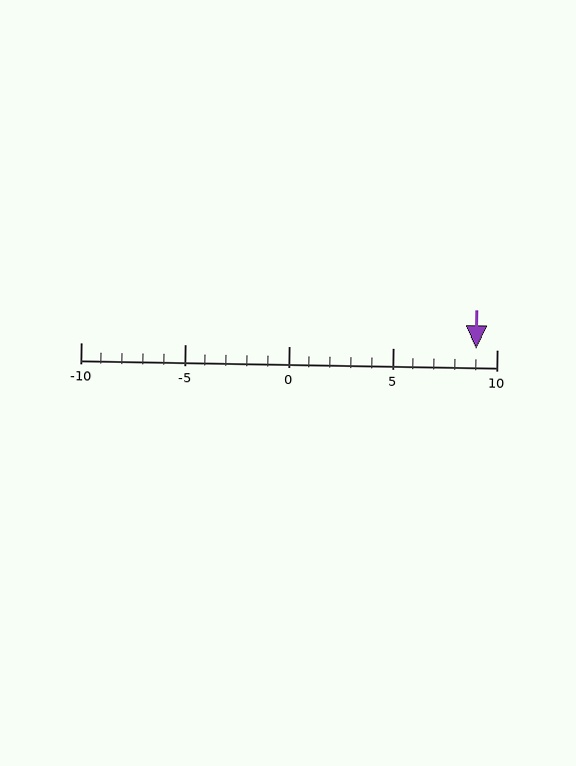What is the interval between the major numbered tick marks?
The major tick marks are spaced 5 units apart.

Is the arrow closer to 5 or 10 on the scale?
The arrow is closer to 10.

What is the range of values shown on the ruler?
The ruler shows values from -10 to 10.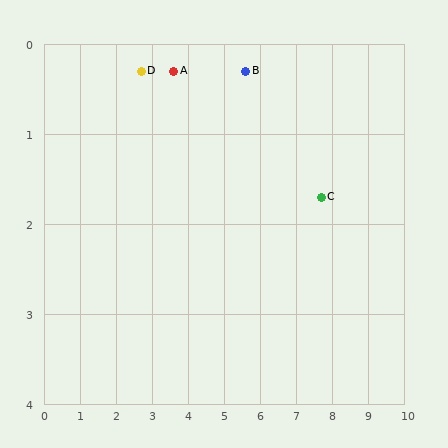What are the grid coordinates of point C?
Point C is at approximately (7.7, 1.7).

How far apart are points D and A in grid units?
Points D and A are about 0.9 grid units apart.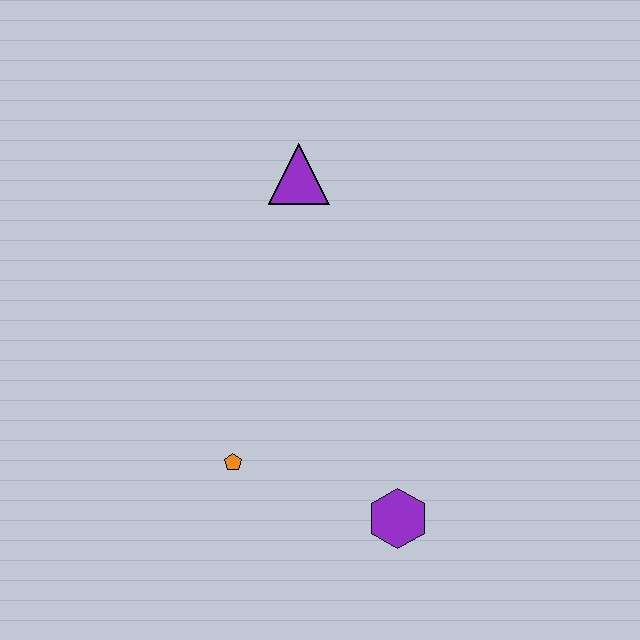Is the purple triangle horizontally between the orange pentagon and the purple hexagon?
Yes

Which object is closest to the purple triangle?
The orange pentagon is closest to the purple triangle.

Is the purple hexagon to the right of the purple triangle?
Yes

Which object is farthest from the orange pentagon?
The purple triangle is farthest from the orange pentagon.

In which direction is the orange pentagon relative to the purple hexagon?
The orange pentagon is to the left of the purple hexagon.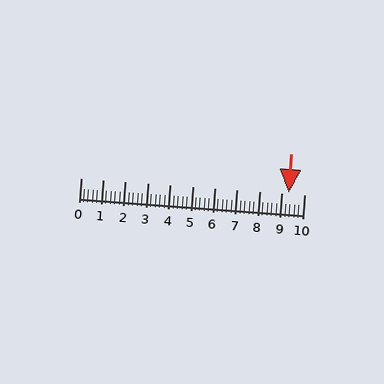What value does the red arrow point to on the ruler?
The red arrow points to approximately 9.3.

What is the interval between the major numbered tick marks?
The major tick marks are spaced 1 units apart.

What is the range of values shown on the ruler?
The ruler shows values from 0 to 10.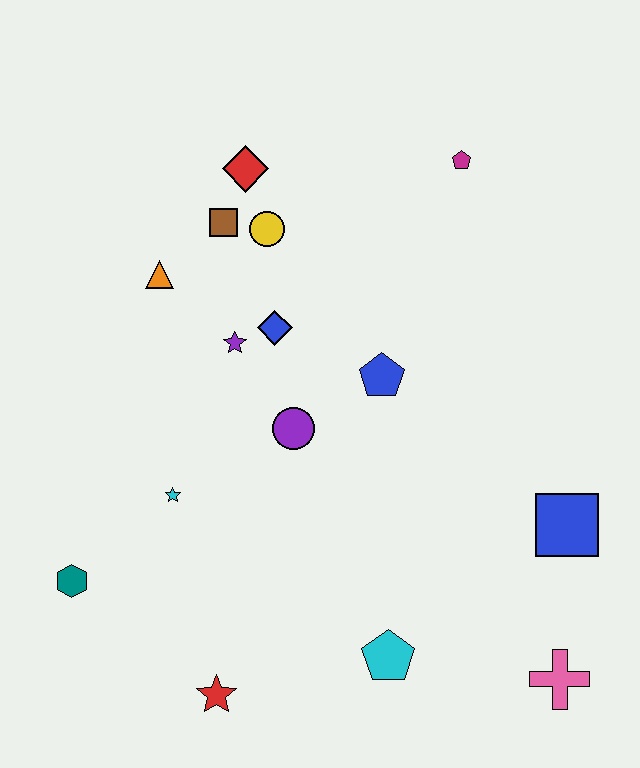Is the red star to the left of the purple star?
Yes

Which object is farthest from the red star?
The magenta pentagon is farthest from the red star.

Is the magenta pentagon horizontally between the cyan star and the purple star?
No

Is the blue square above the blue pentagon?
No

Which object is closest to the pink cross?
The blue square is closest to the pink cross.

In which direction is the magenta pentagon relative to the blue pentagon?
The magenta pentagon is above the blue pentagon.